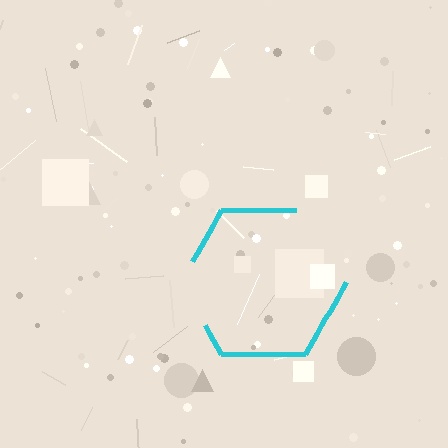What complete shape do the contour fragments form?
The contour fragments form a hexagon.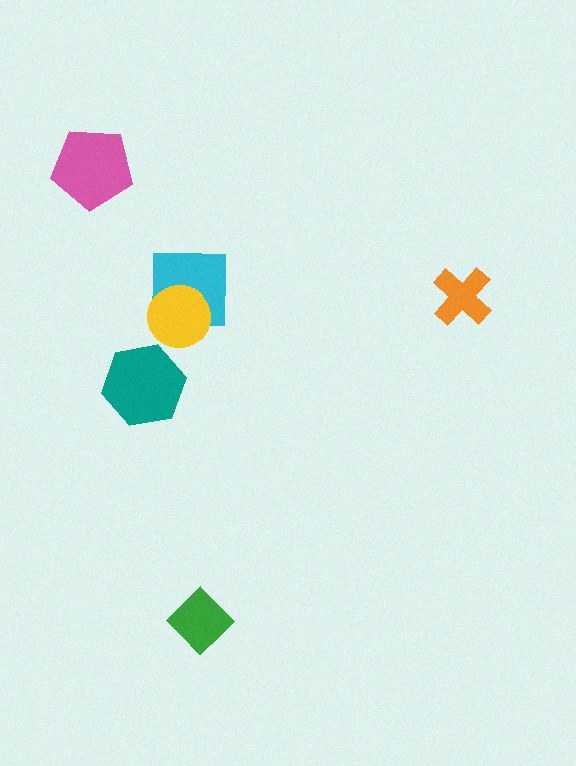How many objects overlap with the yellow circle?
1 object overlaps with the yellow circle.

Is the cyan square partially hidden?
Yes, it is partially covered by another shape.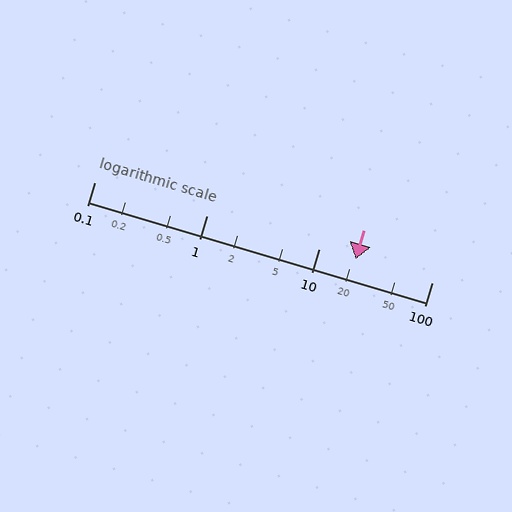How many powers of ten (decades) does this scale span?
The scale spans 3 decades, from 0.1 to 100.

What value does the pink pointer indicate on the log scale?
The pointer indicates approximately 21.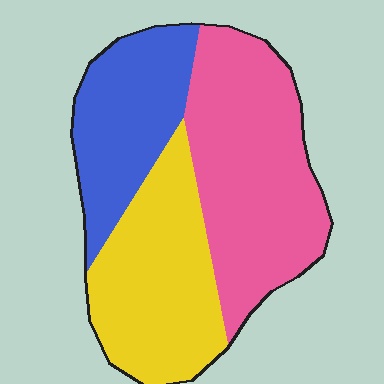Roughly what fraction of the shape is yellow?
Yellow covers 33% of the shape.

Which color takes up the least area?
Blue, at roughly 25%.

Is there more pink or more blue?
Pink.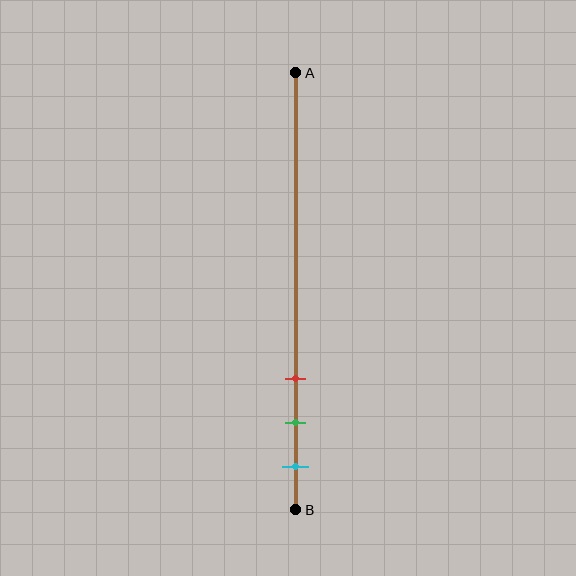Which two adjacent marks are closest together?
The green and cyan marks are the closest adjacent pair.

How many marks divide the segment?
There are 3 marks dividing the segment.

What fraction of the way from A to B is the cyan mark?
The cyan mark is approximately 90% (0.9) of the way from A to B.